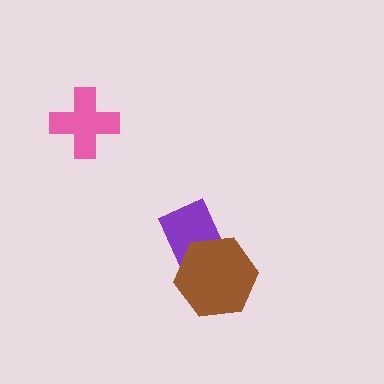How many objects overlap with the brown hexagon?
1 object overlaps with the brown hexagon.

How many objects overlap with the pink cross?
0 objects overlap with the pink cross.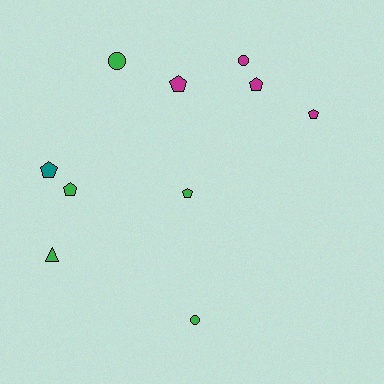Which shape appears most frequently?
Pentagon, with 6 objects.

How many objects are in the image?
There are 10 objects.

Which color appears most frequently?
Green, with 5 objects.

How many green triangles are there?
There is 1 green triangle.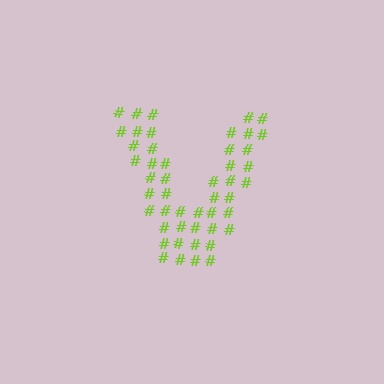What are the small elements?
The small elements are hash symbols.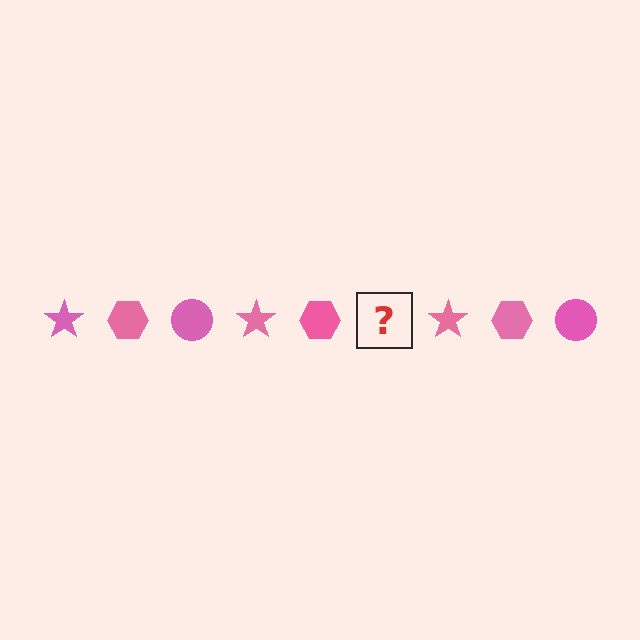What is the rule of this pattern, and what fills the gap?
The rule is that the pattern cycles through star, hexagon, circle shapes in pink. The gap should be filled with a pink circle.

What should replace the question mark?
The question mark should be replaced with a pink circle.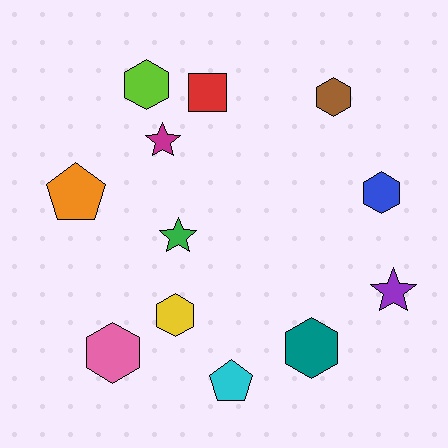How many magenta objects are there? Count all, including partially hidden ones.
There is 1 magenta object.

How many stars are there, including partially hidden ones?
There are 3 stars.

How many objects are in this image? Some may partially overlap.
There are 12 objects.